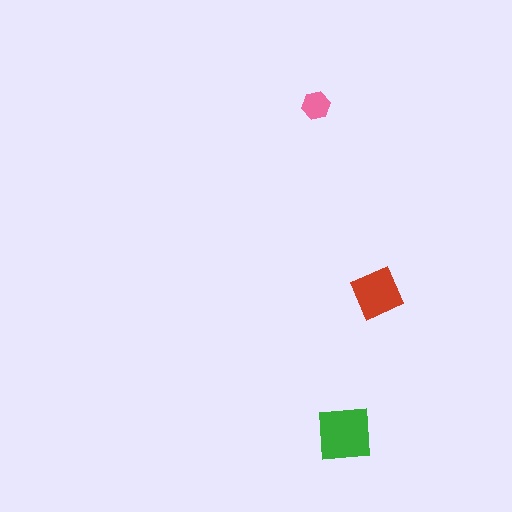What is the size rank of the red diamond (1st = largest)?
2nd.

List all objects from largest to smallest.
The green square, the red diamond, the pink hexagon.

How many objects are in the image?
There are 3 objects in the image.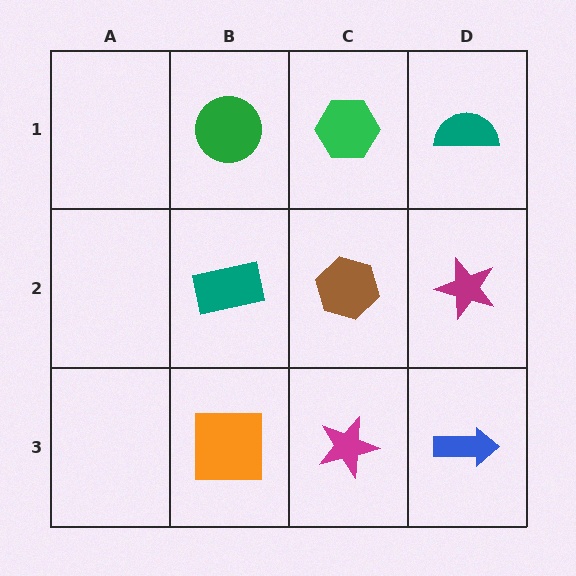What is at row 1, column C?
A green hexagon.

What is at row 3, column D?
A blue arrow.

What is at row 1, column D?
A teal semicircle.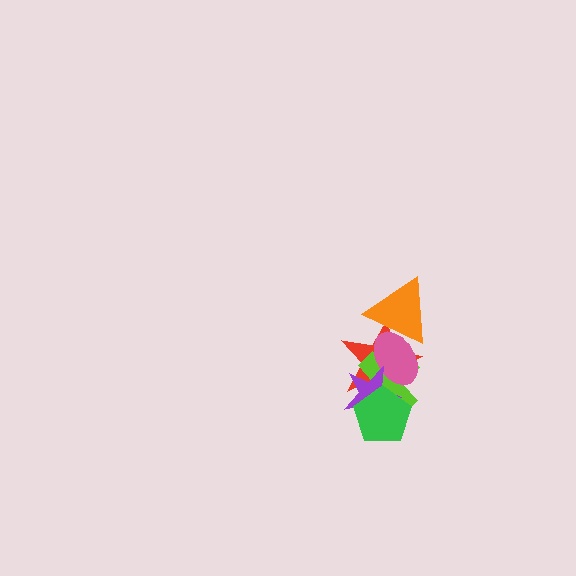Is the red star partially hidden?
Yes, it is partially covered by another shape.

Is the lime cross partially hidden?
Yes, it is partially covered by another shape.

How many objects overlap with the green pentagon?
3 objects overlap with the green pentagon.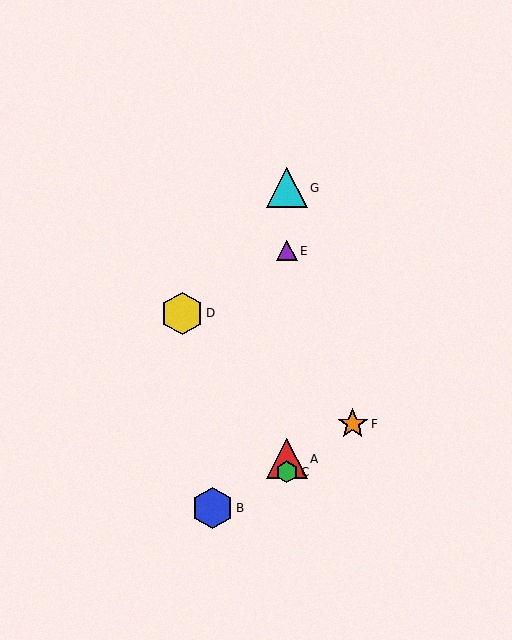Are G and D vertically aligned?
No, G is at x≈287 and D is at x≈182.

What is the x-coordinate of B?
Object B is at x≈212.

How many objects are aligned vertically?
4 objects (A, C, E, G) are aligned vertically.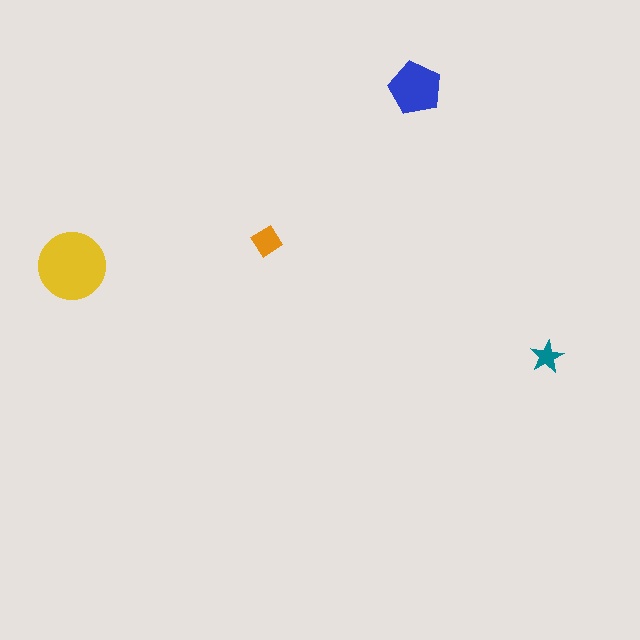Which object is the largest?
The yellow circle.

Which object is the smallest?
The teal star.